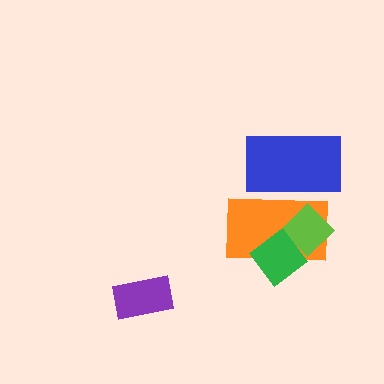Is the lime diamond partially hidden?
Yes, it is partially covered by another shape.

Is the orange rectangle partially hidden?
Yes, it is partially covered by another shape.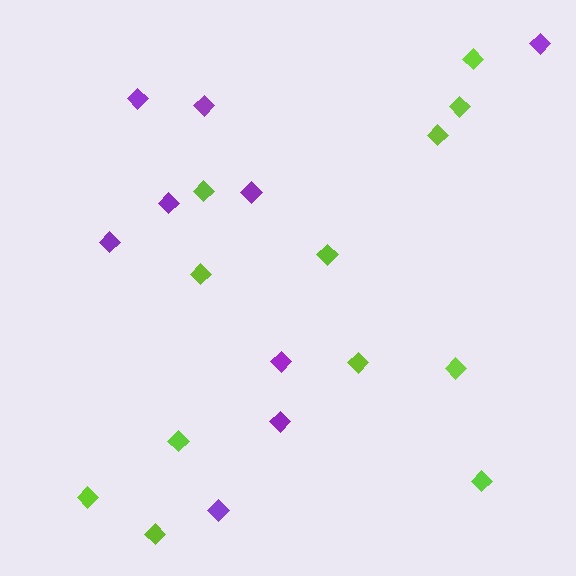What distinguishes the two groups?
There are 2 groups: one group of purple diamonds (9) and one group of lime diamonds (12).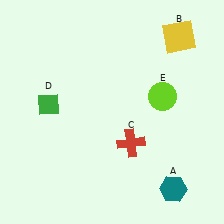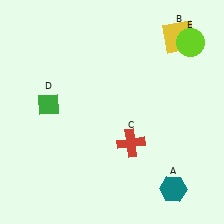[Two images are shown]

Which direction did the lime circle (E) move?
The lime circle (E) moved up.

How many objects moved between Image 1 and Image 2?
1 object moved between the two images.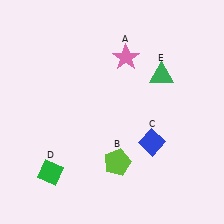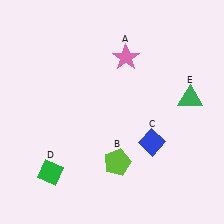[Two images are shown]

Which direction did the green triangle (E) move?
The green triangle (E) moved right.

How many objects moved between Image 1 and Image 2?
1 object moved between the two images.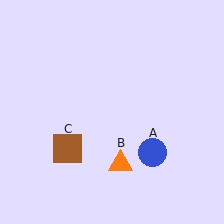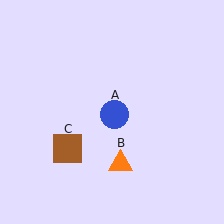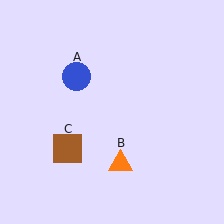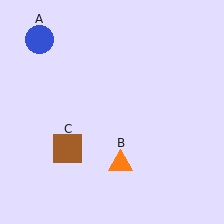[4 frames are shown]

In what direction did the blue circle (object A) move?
The blue circle (object A) moved up and to the left.